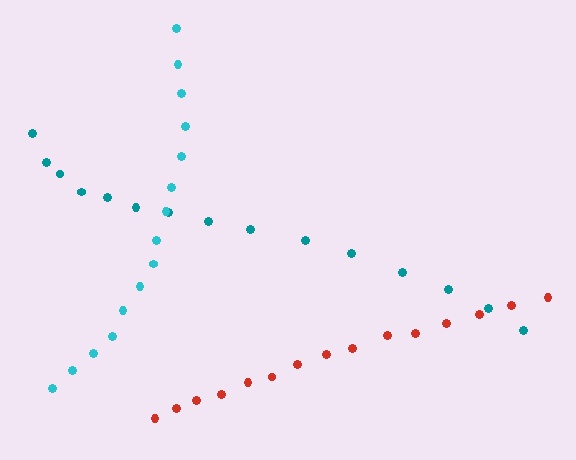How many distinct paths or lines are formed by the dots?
There are 3 distinct paths.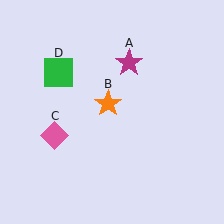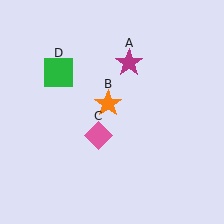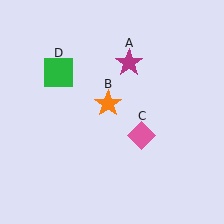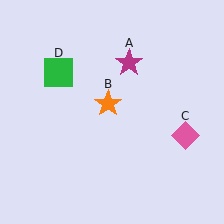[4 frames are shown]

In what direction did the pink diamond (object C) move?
The pink diamond (object C) moved right.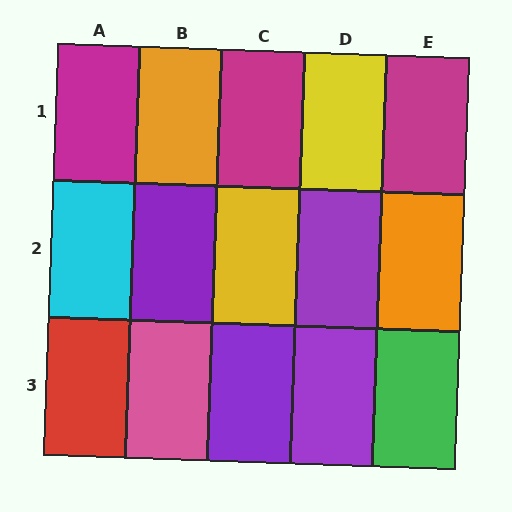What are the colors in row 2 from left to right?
Cyan, purple, yellow, purple, orange.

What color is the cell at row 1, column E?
Magenta.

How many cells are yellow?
2 cells are yellow.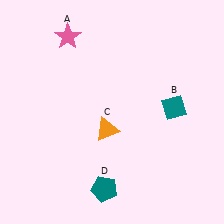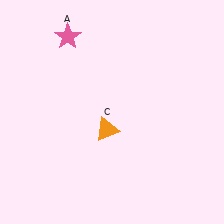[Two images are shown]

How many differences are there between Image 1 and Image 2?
There are 2 differences between the two images.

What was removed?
The teal pentagon (D), the teal diamond (B) were removed in Image 2.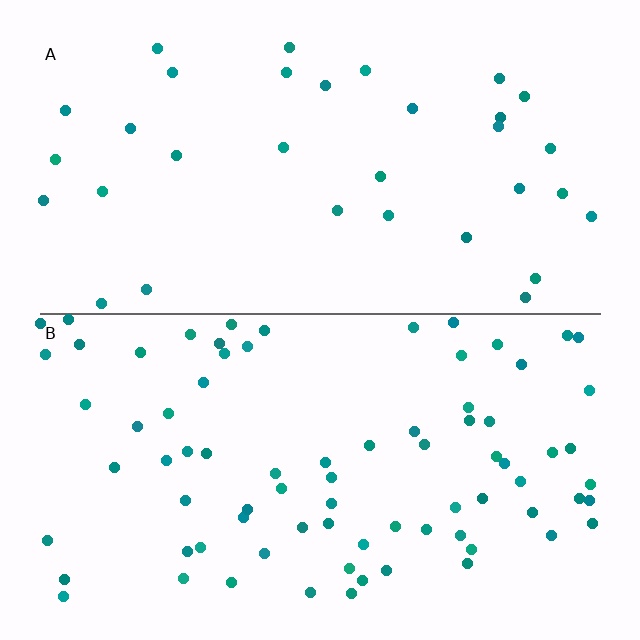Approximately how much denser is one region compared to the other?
Approximately 2.4× — region B over region A.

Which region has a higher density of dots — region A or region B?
B (the bottom).